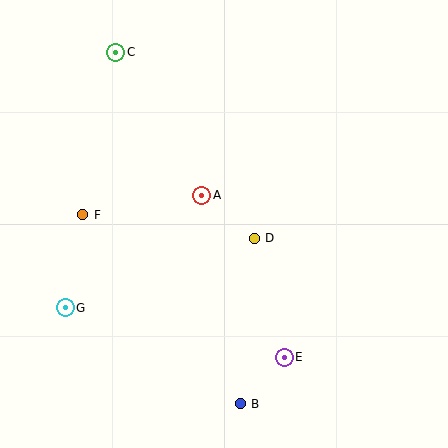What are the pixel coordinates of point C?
Point C is at (116, 52).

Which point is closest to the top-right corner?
Point D is closest to the top-right corner.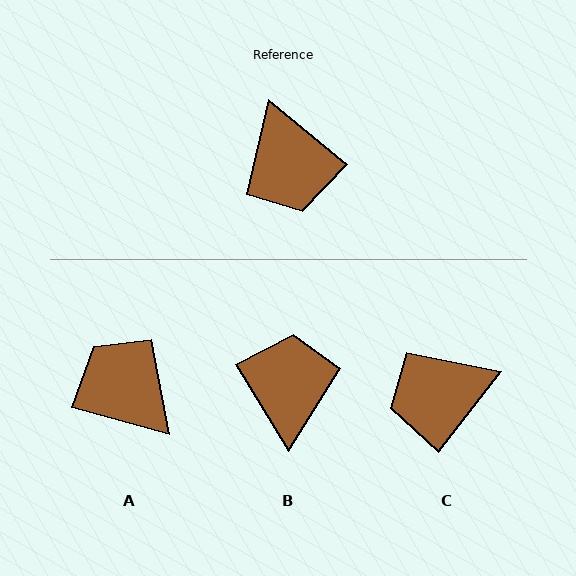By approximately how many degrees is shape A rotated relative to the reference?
Approximately 156 degrees clockwise.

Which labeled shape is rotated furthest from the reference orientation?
B, about 161 degrees away.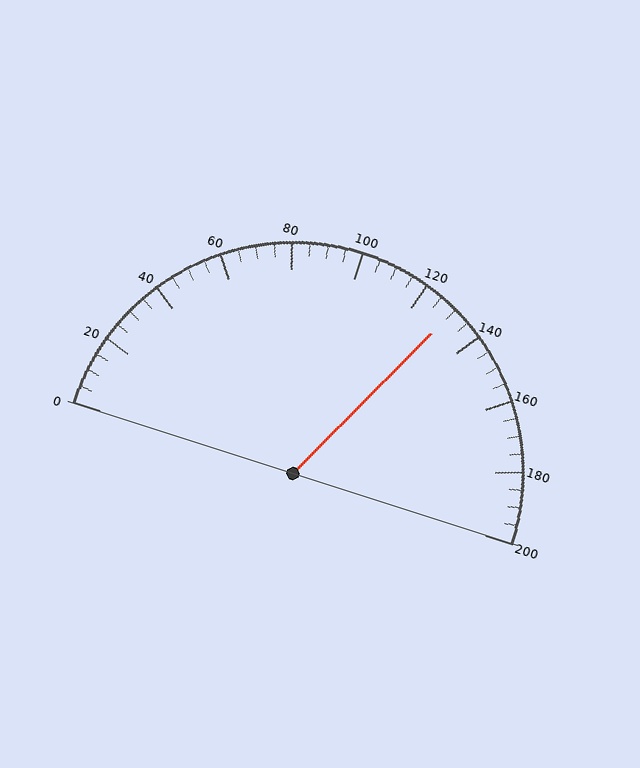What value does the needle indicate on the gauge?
The needle indicates approximately 130.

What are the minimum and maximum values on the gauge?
The gauge ranges from 0 to 200.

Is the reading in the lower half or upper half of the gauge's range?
The reading is in the upper half of the range (0 to 200).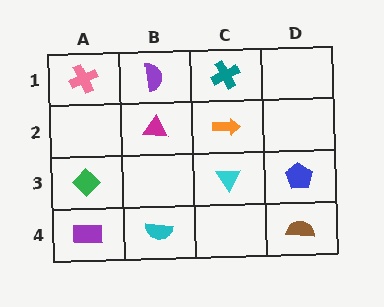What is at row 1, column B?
A purple semicircle.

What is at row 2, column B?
A magenta triangle.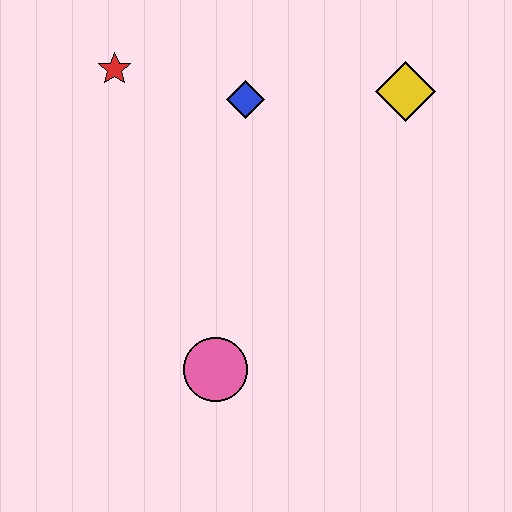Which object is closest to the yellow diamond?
The blue diamond is closest to the yellow diamond.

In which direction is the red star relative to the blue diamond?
The red star is to the left of the blue diamond.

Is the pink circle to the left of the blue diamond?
Yes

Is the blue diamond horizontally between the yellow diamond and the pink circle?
Yes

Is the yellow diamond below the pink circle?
No